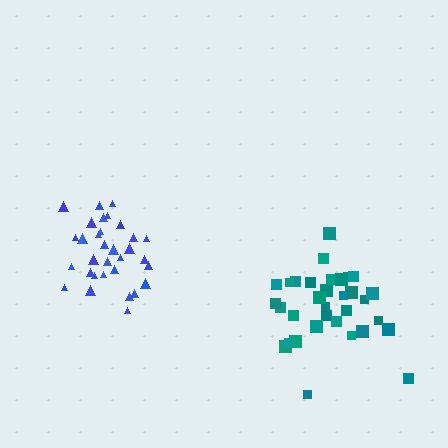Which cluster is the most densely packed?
Blue.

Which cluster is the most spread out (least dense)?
Teal.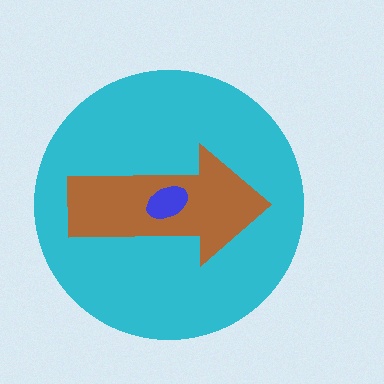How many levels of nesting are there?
3.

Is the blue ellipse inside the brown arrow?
Yes.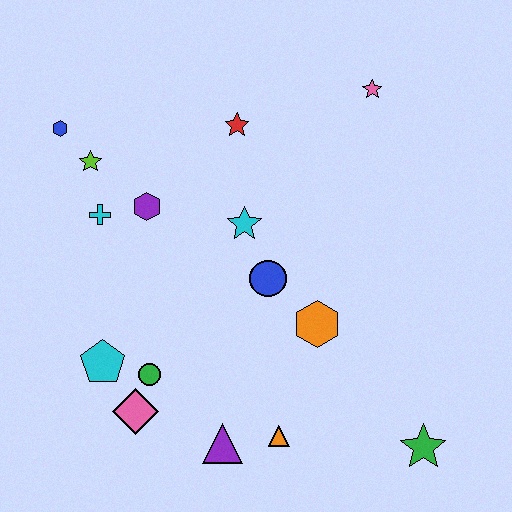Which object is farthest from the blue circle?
The blue hexagon is farthest from the blue circle.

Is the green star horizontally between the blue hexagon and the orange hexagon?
No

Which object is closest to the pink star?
The red star is closest to the pink star.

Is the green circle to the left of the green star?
Yes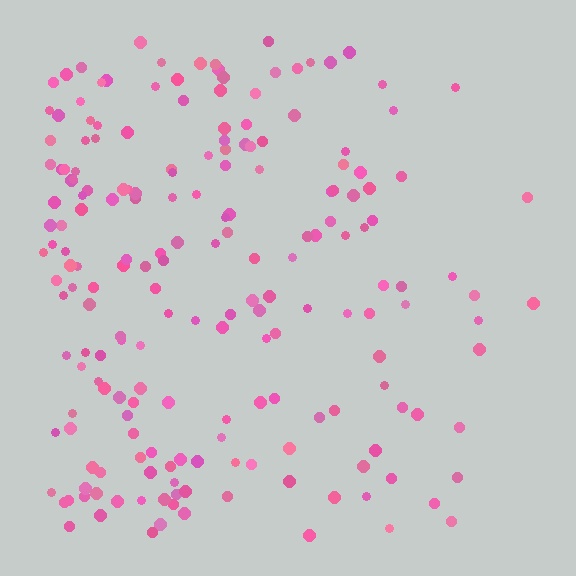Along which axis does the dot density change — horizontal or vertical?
Horizontal.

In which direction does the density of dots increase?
From right to left, with the left side densest.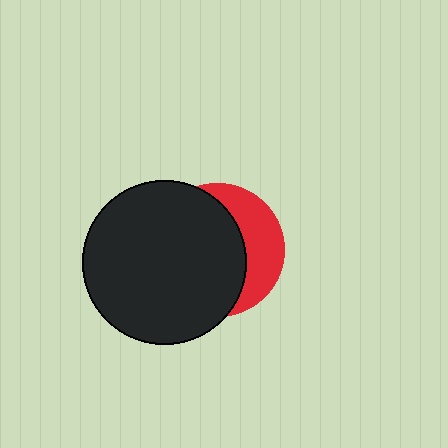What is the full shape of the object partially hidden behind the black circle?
The partially hidden object is a red circle.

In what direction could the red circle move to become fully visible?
The red circle could move right. That would shift it out from behind the black circle entirely.